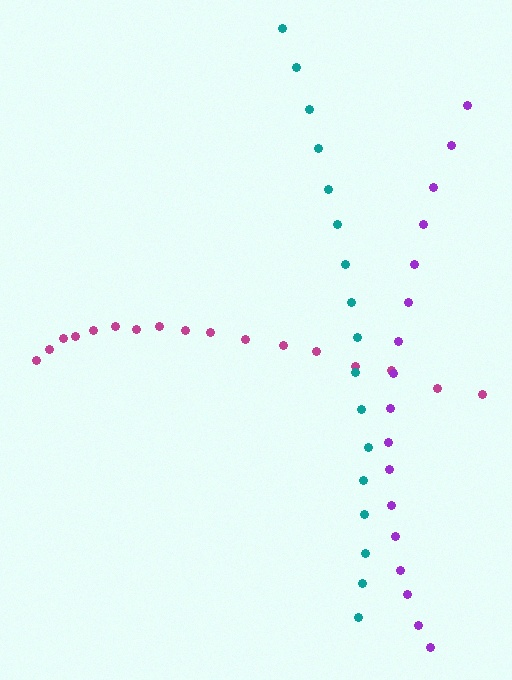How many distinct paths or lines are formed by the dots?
There are 3 distinct paths.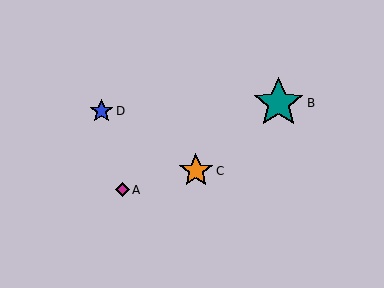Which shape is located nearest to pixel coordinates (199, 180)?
The orange star (labeled C) at (196, 171) is nearest to that location.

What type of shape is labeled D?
Shape D is a blue star.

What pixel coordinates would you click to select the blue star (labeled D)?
Click at (101, 111) to select the blue star D.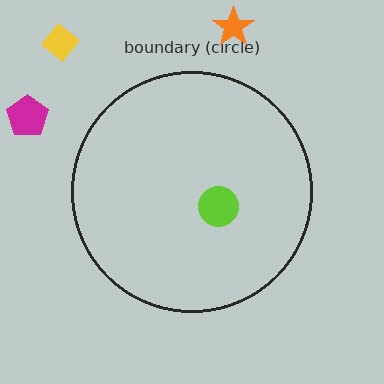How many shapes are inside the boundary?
1 inside, 3 outside.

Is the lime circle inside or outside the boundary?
Inside.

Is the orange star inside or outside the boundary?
Outside.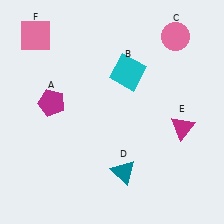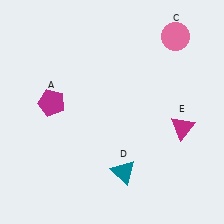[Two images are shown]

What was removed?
The pink square (F), the cyan square (B) were removed in Image 2.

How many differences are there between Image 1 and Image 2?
There are 2 differences between the two images.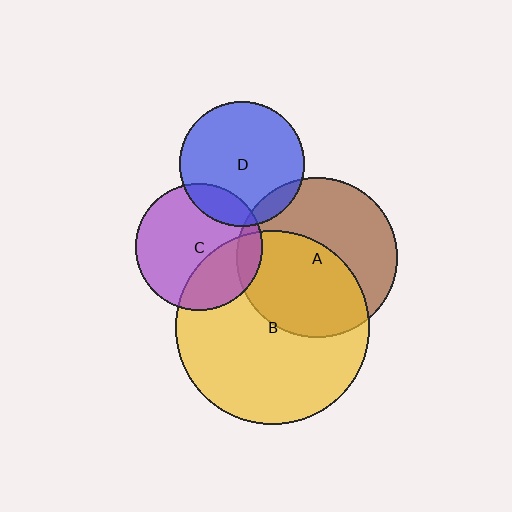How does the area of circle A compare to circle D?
Approximately 1.7 times.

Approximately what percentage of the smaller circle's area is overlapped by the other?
Approximately 50%.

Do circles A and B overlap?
Yes.